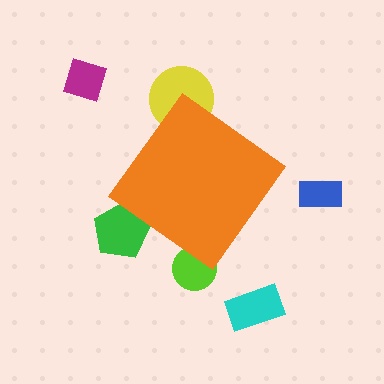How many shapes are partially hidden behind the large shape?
3 shapes are partially hidden.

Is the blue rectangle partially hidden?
No, the blue rectangle is fully visible.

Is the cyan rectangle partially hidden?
No, the cyan rectangle is fully visible.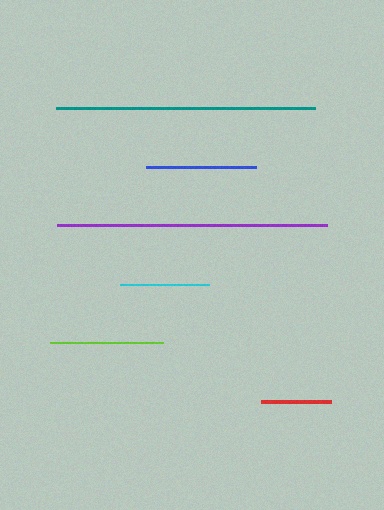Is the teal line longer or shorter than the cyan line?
The teal line is longer than the cyan line.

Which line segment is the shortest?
The red line is the shortest at approximately 71 pixels.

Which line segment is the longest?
The purple line is the longest at approximately 270 pixels.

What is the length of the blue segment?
The blue segment is approximately 109 pixels long.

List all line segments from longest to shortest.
From longest to shortest: purple, teal, lime, blue, cyan, red.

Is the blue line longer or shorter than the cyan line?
The blue line is longer than the cyan line.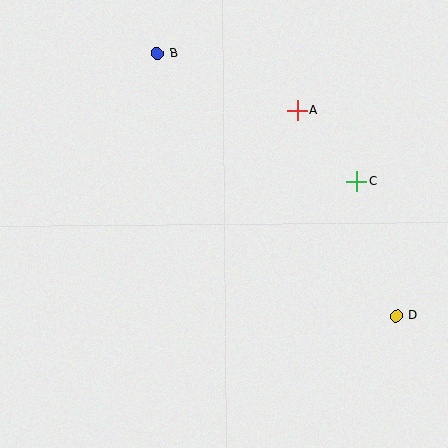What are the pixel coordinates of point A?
Point A is at (297, 111).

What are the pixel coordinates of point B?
Point B is at (157, 53).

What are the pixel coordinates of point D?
Point D is at (396, 316).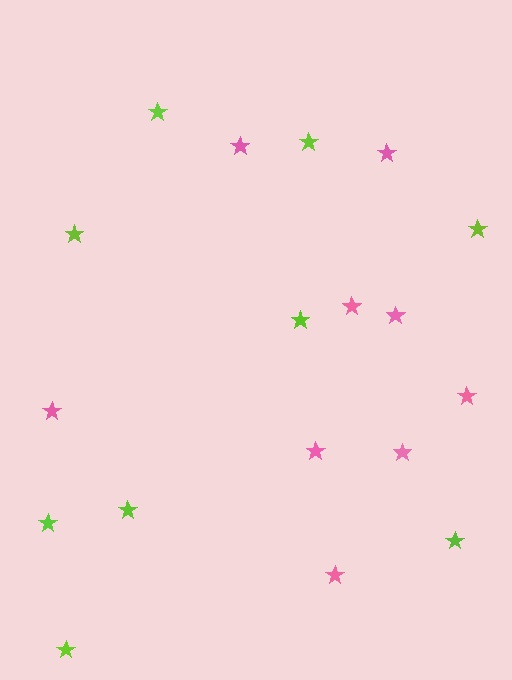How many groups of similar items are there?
There are 2 groups: one group of lime stars (9) and one group of pink stars (9).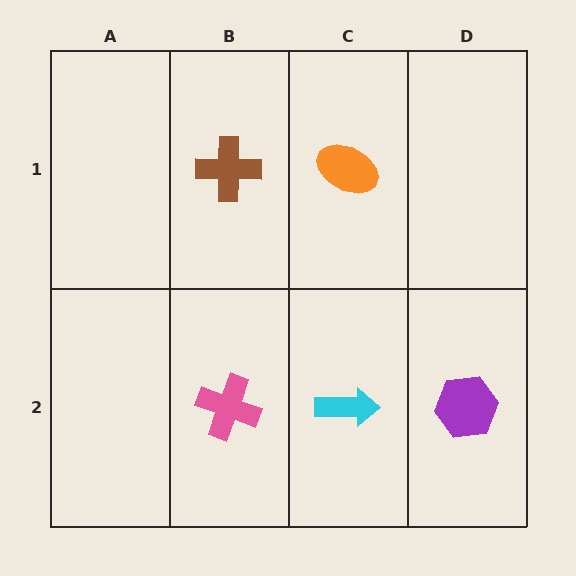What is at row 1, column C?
An orange ellipse.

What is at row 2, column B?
A pink cross.